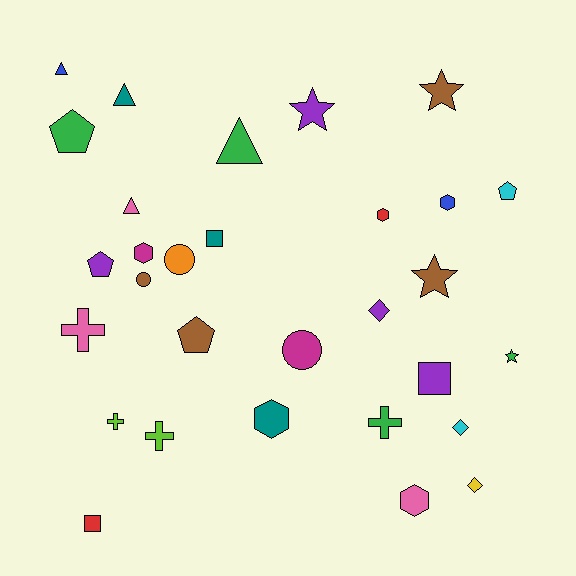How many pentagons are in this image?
There are 4 pentagons.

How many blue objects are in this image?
There are 2 blue objects.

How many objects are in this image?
There are 30 objects.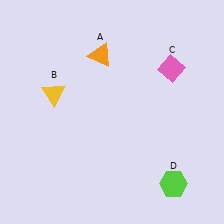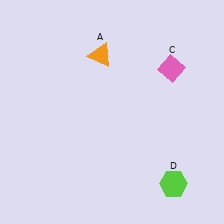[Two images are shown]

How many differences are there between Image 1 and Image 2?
There is 1 difference between the two images.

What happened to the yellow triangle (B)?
The yellow triangle (B) was removed in Image 2. It was in the top-left area of Image 1.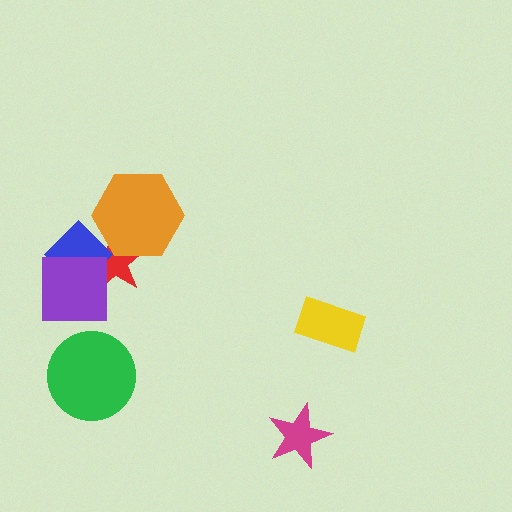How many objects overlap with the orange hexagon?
2 objects overlap with the orange hexagon.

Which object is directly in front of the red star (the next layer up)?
The blue diamond is directly in front of the red star.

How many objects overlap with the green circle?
0 objects overlap with the green circle.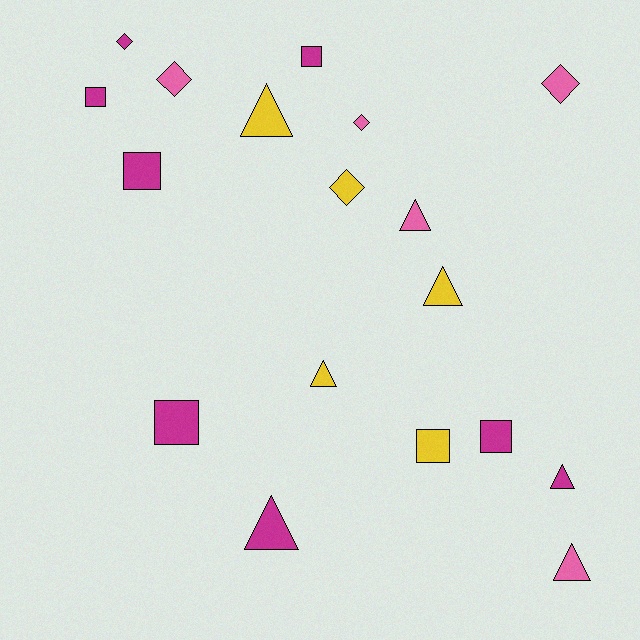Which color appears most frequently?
Magenta, with 8 objects.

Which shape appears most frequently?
Triangle, with 7 objects.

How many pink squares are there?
There are no pink squares.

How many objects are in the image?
There are 18 objects.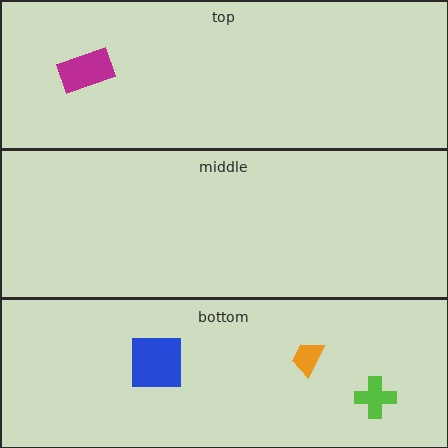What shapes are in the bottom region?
The orange trapezoid, the lime cross, the blue square.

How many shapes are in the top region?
1.